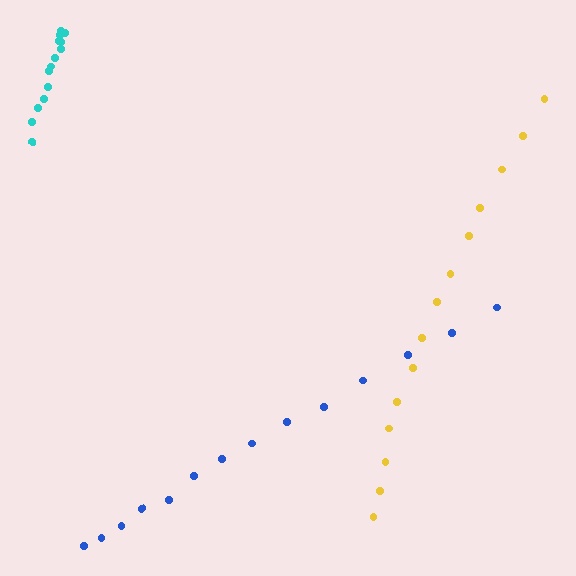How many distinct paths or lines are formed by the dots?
There are 3 distinct paths.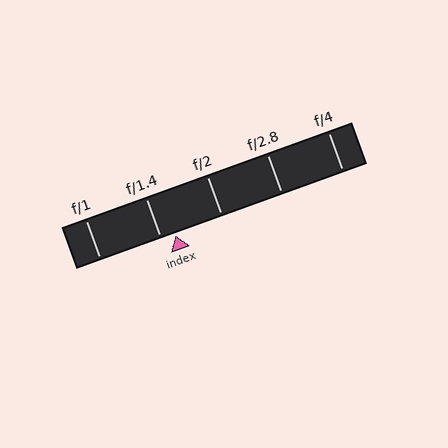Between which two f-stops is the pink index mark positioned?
The index mark is between f/1.4 and f/2.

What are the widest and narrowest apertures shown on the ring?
The widest aperture shown is f/1 and the narrowest is f/4.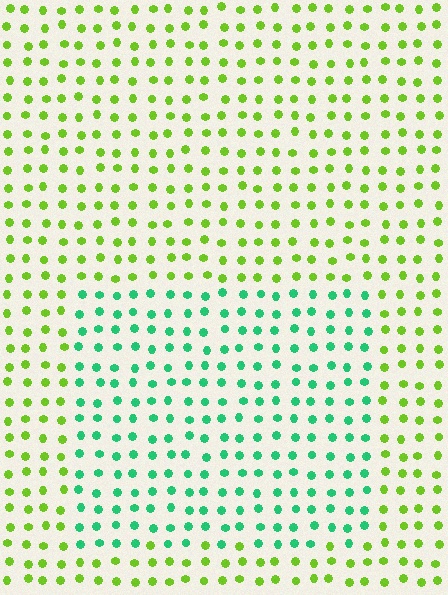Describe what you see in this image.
The image is filled with small lime elements in a uniform arrangement. A rectangle-shaped region is visible where the elements are tinted to a slightly different hue, forming a subtle color boundary.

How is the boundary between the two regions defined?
The boundary is defined purely by a slight shift in hue (about 57 degrees). Spacing, size, and orientation are identical on both sides.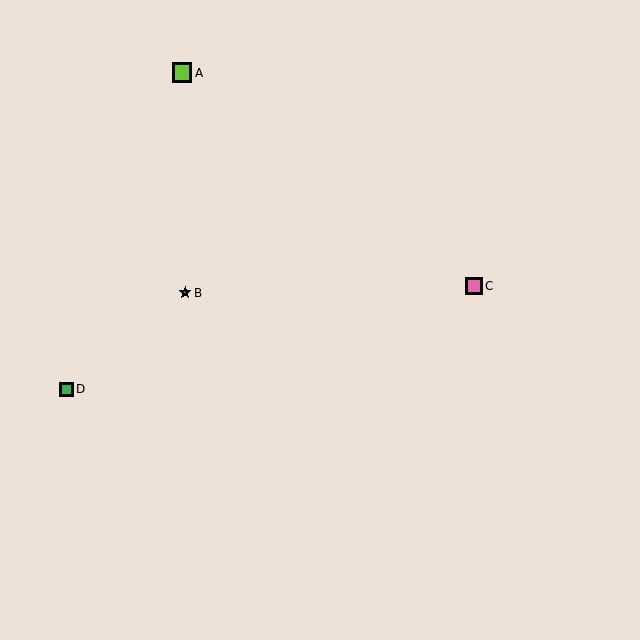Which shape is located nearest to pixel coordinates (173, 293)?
The teal star (labeled B) at (185, 293) is nearest to that location.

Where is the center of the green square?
The center of the green square is at (66, 389).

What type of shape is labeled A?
Shape A is a lime square.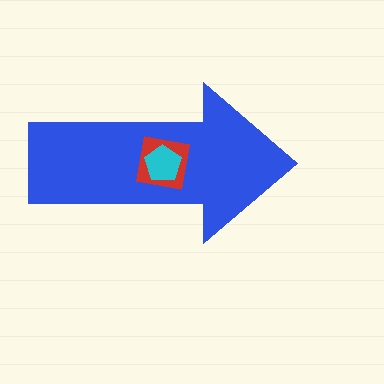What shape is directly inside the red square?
The cyan pentagon.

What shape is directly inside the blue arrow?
The red square.